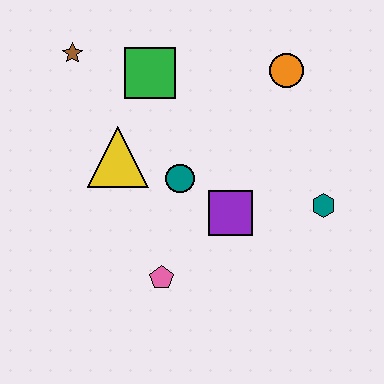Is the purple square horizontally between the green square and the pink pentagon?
No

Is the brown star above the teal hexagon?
Yes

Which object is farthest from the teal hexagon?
The brown star is farthest from the teal hexagon.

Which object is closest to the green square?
The brown star is closest to the green square.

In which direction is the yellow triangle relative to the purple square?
The yellow triangle is to the left of the purple square.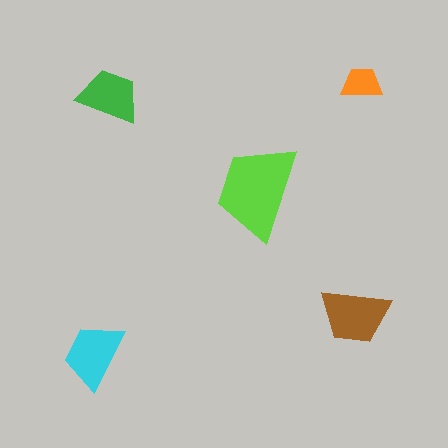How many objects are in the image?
There are 5 objects in the image.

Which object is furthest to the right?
The orange trapezoid is rightmost.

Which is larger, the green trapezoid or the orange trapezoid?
The green one.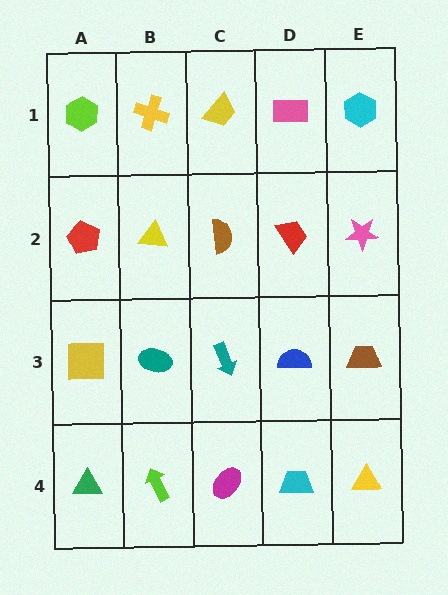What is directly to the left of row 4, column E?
A cyan trapezoid.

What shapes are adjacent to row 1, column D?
A red trapezoid (row 2, column D), a yellow trapezoid (row 1, column C), a cyan hexagon (row 1, column E).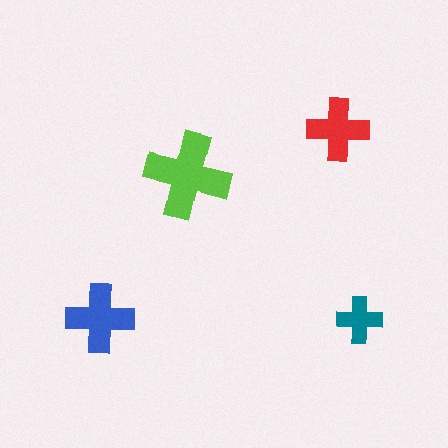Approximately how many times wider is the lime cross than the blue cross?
About 1.5 times wider.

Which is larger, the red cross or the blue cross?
The blue one.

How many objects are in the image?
There are 4 objects in the image.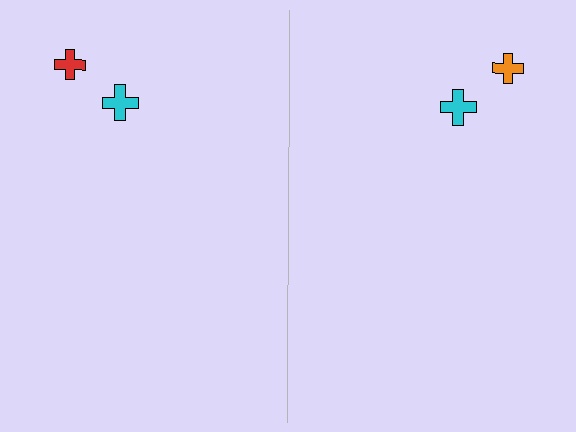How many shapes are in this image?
There are 4 shapes in this image.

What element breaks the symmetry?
The orange cross on the right side breaks the symmetry — its mirror counterpart is red.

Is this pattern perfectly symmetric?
No, the pattern is not perfectly symmetric. The orange cross on the right side breaks the symmetry — its mirror counterpart is red.